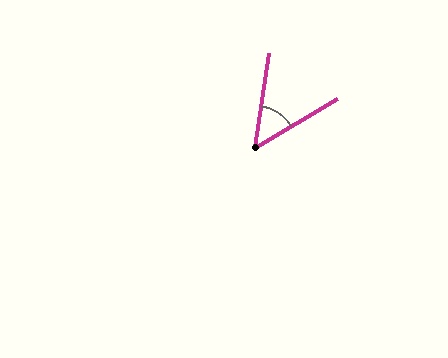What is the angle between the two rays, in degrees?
Approximately 50 degrees.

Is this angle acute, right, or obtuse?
It is acute.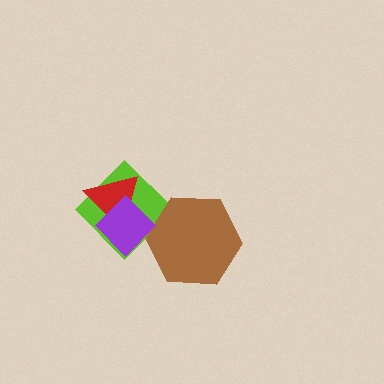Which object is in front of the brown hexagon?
The purple diamond is in front of the brown hexagon.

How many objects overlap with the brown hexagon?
2 objects overlap with the brown hexagon.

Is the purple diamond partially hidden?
No, no other shape covers it.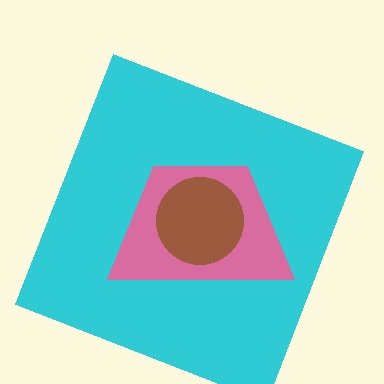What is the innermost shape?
The brown circle.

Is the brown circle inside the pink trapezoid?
Yes.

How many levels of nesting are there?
3.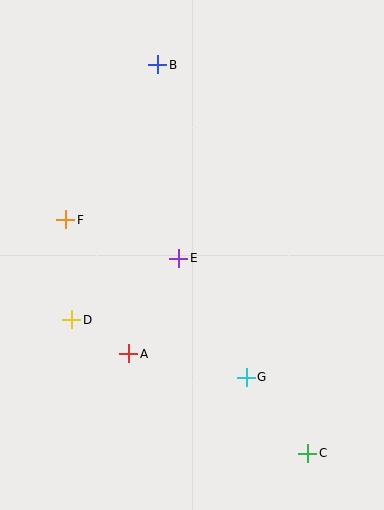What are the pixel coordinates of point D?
Point D is at (72, 320).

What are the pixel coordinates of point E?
Point E is at (179, 258).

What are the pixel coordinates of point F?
Point F is at (66, 220).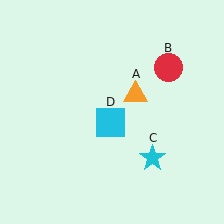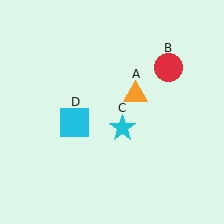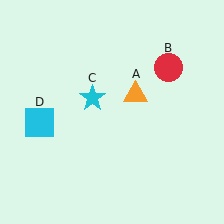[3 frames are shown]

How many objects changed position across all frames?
2 objects changed position: cyan star (object C), cyan square (object D).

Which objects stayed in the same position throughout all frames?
Orange triangle (object A) and red circle (object B) remained stationary.